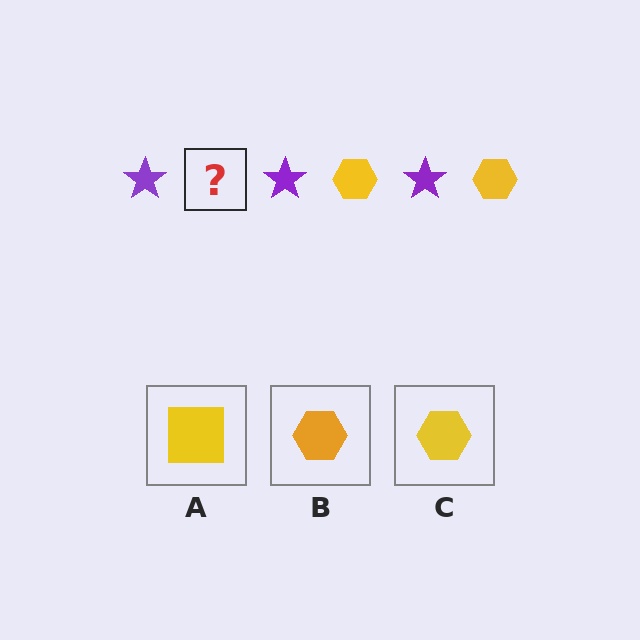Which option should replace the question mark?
Option C.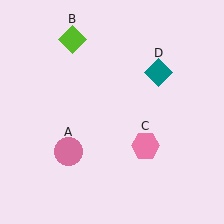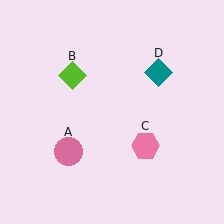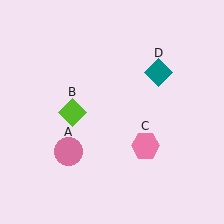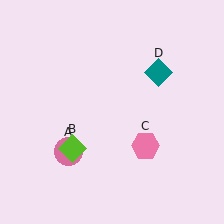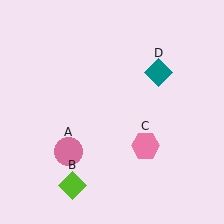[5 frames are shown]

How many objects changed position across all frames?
1 object changed position: lime diamond (object B).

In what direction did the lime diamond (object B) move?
The lime diamond (object B) moved down.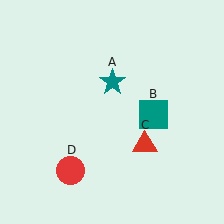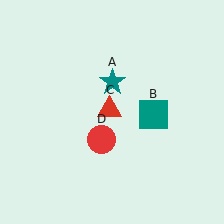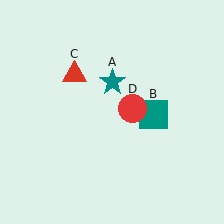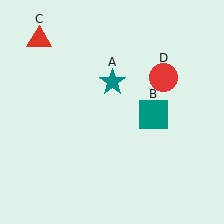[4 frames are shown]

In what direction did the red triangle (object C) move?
The red triangle (object C) moved up and to the left.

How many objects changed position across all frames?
2 objects changed position: red triangle (object C), red circle (object D).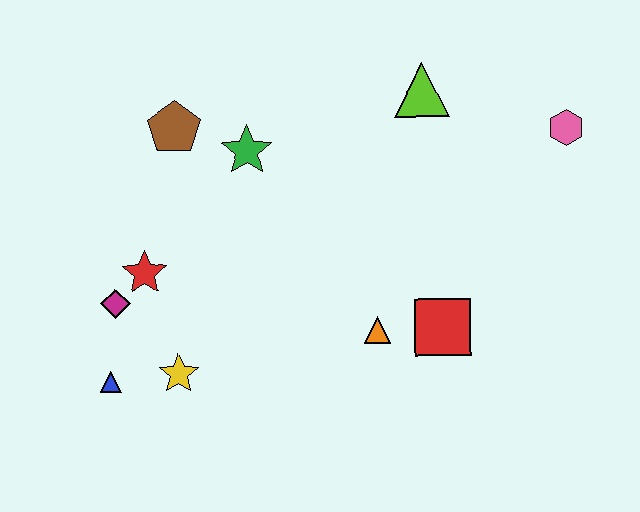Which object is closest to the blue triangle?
The yellow star is closest to the blue triangle.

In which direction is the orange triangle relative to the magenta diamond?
The orange triangle is to the right of the magenta diamond.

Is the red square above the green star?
No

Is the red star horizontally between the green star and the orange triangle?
No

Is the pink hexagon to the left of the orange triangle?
No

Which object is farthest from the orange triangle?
The brown pentagon is farthest from the orange triangle.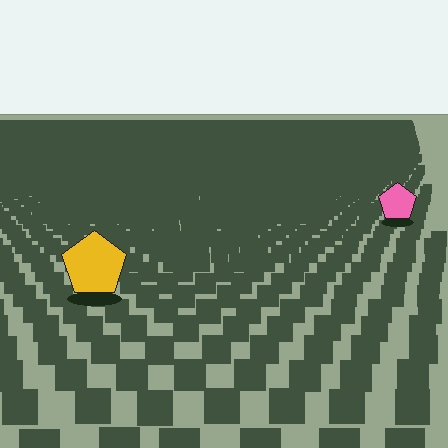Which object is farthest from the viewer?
The pink pentagon is farthest from the viewer. It appears smaller and the ground texture around it is denser.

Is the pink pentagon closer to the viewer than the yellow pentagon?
No. The yellow pentagon is closer — you can tell from the texture gradient: the ground texture is coarser near it.